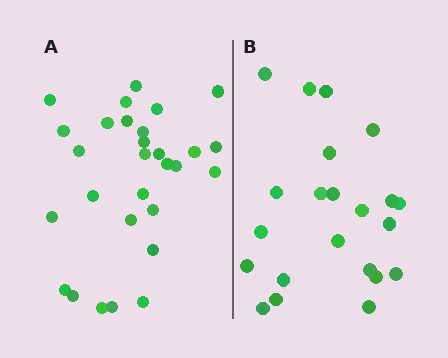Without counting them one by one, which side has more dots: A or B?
Region A (the left region) has more dots.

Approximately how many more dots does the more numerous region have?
Region A has roughly 8 or so more dots than region B.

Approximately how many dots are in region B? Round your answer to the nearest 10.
About 20 dots. (The exact count is 22, which rounds to 20.)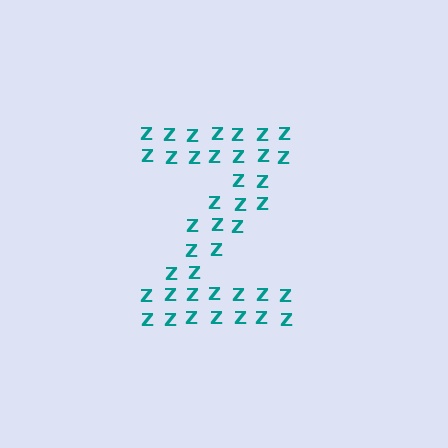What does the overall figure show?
The overall figure shows the letter Z.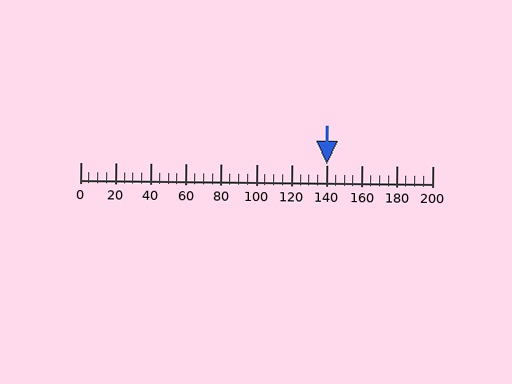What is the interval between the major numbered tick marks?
The major tick marks are spaced 20 units apart.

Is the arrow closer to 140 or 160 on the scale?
The arrow is closer to 140.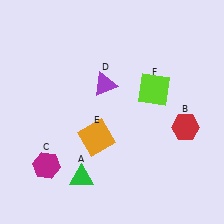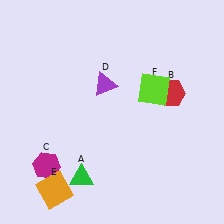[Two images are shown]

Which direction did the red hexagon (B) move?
The red hexagon (B) moved up.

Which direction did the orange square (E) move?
The orange square (E) moved down.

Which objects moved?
The objects that moved are: the red hexagon (B), the orange square (E).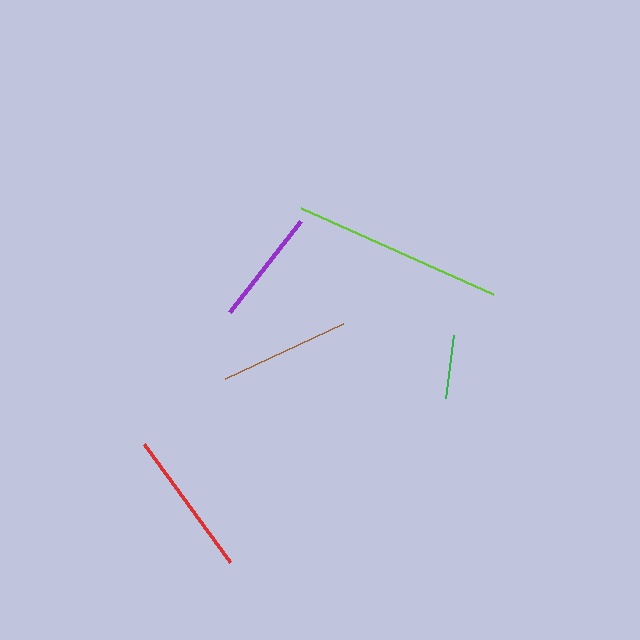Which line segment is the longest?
The lime line is the longest at approximately 211 pixels.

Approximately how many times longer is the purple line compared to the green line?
The purple line is approximately 1.8 times the length of the green line.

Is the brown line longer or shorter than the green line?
The brown line is longer than the green line.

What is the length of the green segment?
The green segment is approximately 65 pixels long.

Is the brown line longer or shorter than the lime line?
The lime line is longer than the brown line.